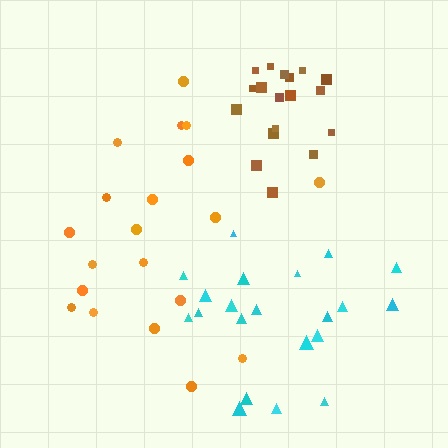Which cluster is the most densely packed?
Brown.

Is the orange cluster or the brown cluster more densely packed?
Brown.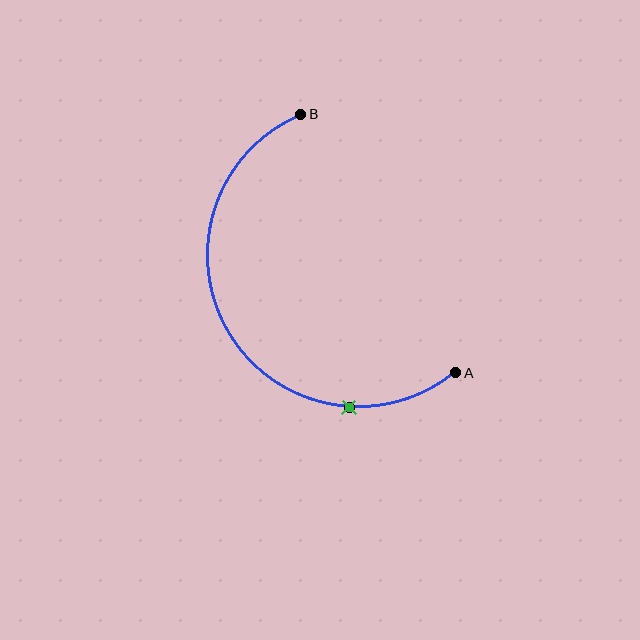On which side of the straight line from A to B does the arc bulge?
The arc bulges to the left of the straight line connecting A and B.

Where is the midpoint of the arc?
The arc midpoint is the point on the curve farthest from the straight line joining A and B. It sits to the left of that line.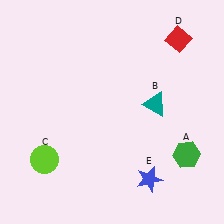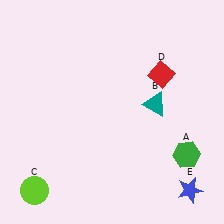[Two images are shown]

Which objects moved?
The objects that moved are: the lime circle (C), the red diamond (D), the blue star (E).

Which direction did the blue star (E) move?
The blue star (E) moved right.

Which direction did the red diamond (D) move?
The red diamond (D) moved down.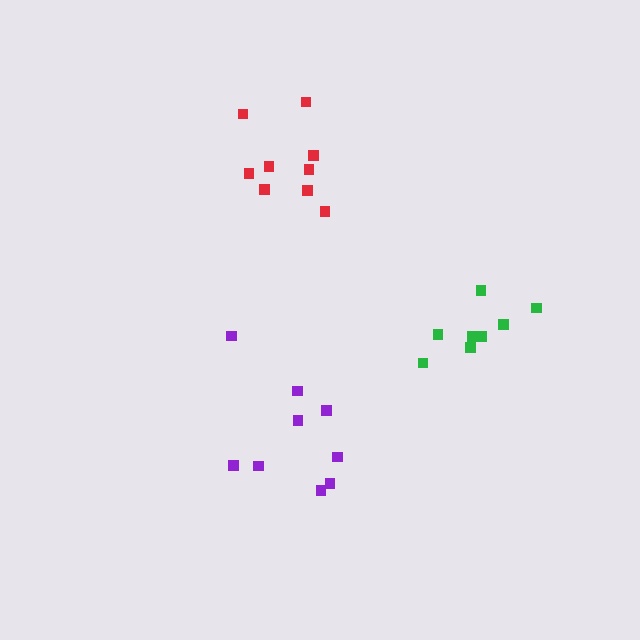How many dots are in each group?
Group 1: 9 dots, Group 2: 8 dots, Group 3: 9 dots (26 total).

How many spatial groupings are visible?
There are 3 spatial groupings.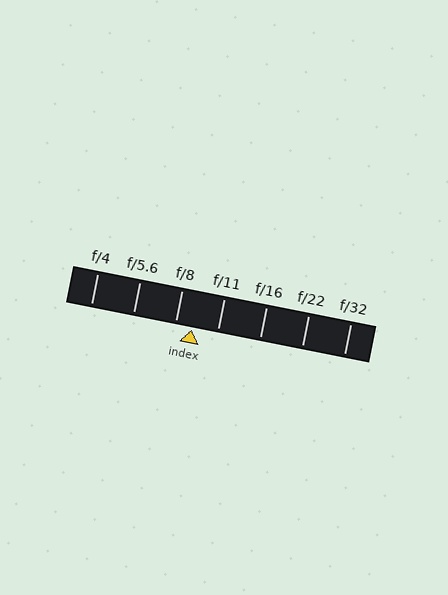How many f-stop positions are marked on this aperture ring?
There are 7 f-stop positions marked.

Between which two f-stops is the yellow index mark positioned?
The index mark is between f/8 and f/11.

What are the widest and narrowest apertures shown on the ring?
The widest aperture shown is f/4 and the narrowest is f/32.